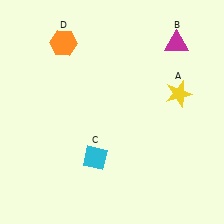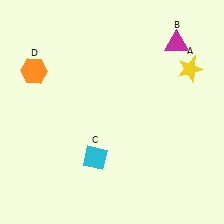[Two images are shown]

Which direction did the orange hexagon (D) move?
The orange hexagon (D) moved left.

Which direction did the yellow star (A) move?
The yellow star (A) moved up.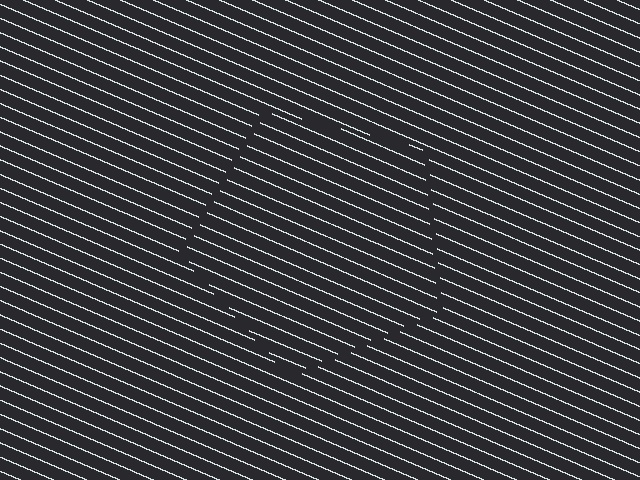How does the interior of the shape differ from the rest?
The interior of the shape contains the same grating, shifted by half a period — the contour is defined by the phase discontinuity where line-ends from the inner and outer gratings abut.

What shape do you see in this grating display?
An illusory pentagon. The interior of the shape contains the same grating, shifted by half a period — the contour is defined by the phase discontinuity where line-ends from the inner and outer gratings abut.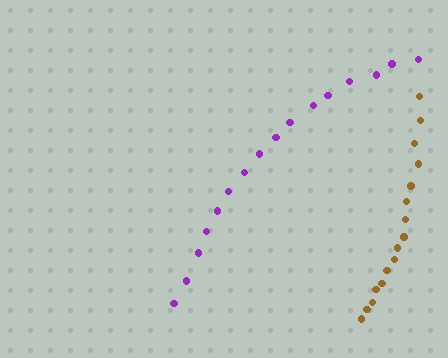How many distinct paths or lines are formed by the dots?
There are 2 distinct paths.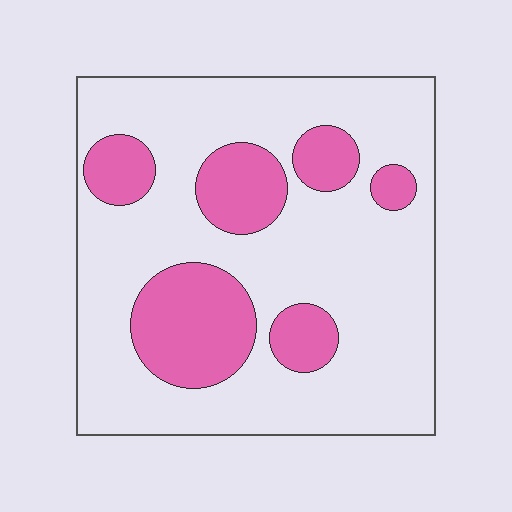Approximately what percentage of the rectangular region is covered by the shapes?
Approximately 25%.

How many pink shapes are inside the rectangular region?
6.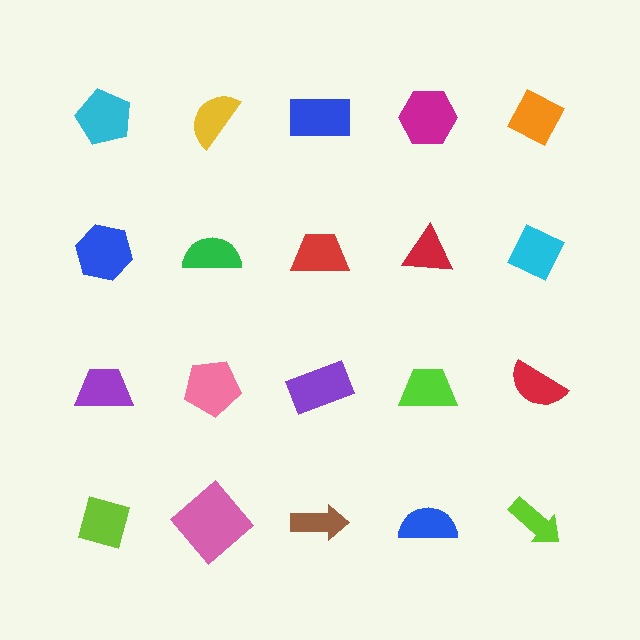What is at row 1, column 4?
A magenta hexagon.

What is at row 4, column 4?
A blue semicircle.